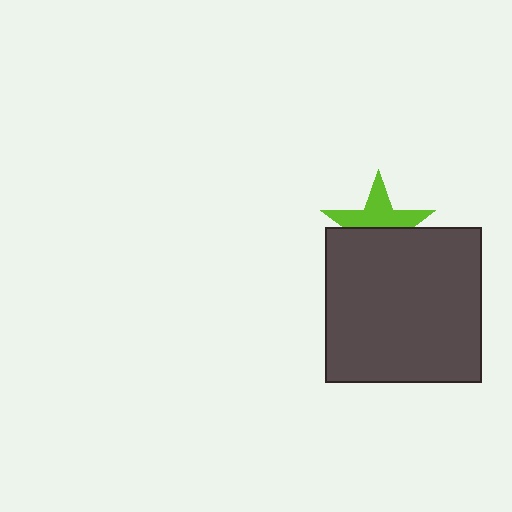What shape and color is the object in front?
The object in front is a dark gray square.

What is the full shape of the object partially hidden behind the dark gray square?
The partially hidden object is a lime star.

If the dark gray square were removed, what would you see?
You would see the complete lime star.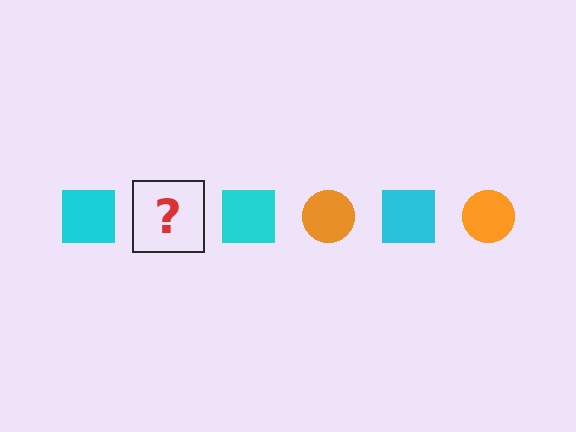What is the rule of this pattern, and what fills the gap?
The rule is that the pattern alternates between cyan square and orange circle. The gap should be filled with an orange circle.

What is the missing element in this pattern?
The missing element is an orange circle.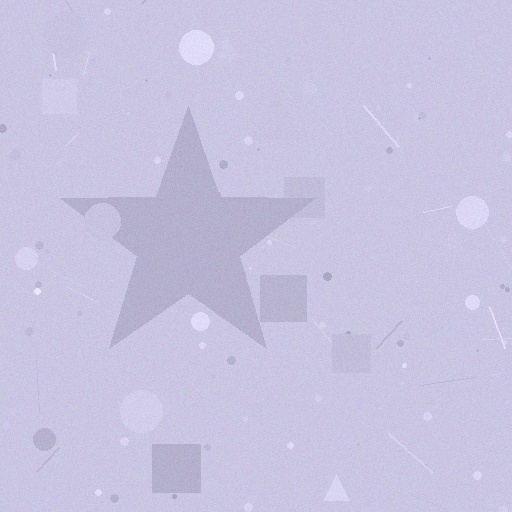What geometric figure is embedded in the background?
A star is embedded in the background.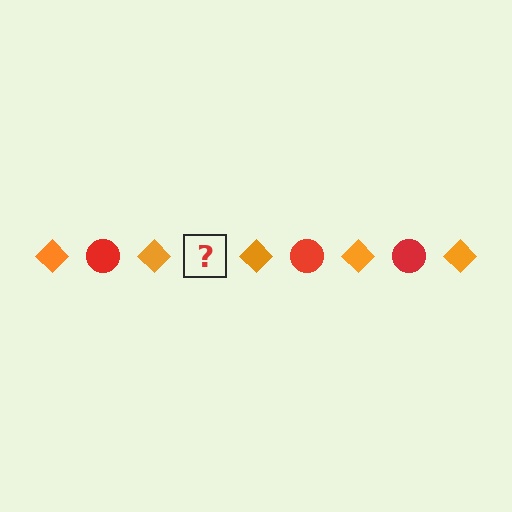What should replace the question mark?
The question mark should be replaced with a red circle.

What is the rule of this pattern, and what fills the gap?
The rule is that the pattern alternates between orange diamond and red circle. The gap should be filled with a red circle.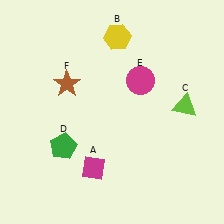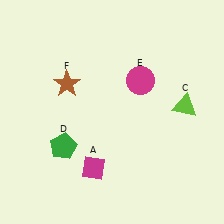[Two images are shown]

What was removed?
The yellow hexagon (B) was removed in Image 2.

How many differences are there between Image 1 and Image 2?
There is 1 difference between the two images.